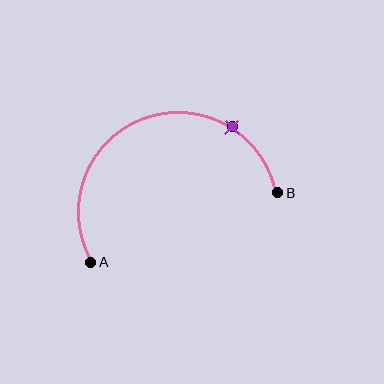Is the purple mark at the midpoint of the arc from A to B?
No. The purple mark lies on the arc but is closer to endpoint B. The arc midpoint would be at the point on the curve equidistant along the arc from both A and B.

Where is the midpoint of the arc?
The arc midpoint is the point on the curve farthest from the straight line joining A and B. It sits above that line.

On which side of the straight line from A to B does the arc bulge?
The arc bulges above the straight line connecting A and B.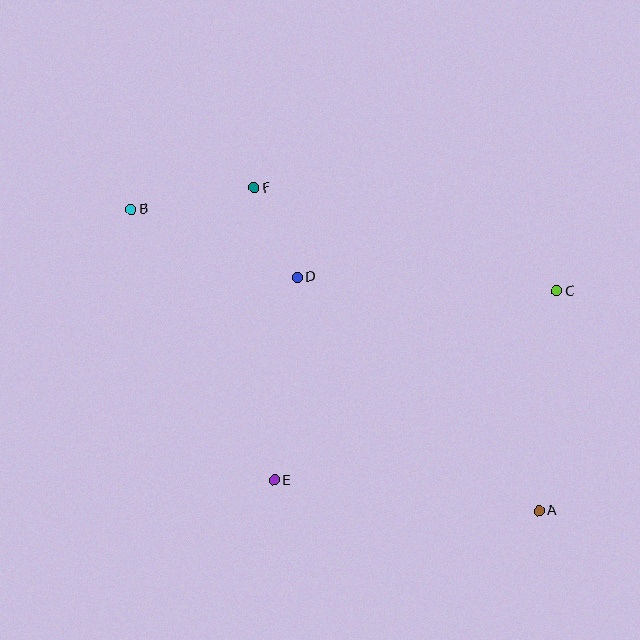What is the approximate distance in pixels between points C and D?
The distance between C and D is approximately 260 pixels.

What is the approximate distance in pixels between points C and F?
The distance between C and F is approximately 319 pixels.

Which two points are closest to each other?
Points D and F are closest to each other.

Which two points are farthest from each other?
Points A and B are farthest from each other.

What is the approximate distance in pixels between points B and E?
The distance between B and E is approximately 306 pixels.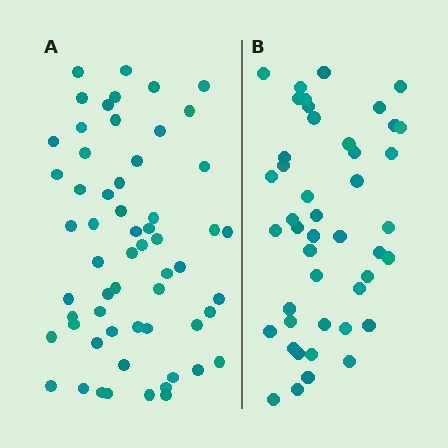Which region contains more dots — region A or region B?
Region A (the left region) has more dots.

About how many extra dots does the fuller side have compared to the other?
Region A has approximately 15 more dots than region B.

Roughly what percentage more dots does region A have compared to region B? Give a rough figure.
About 30% more.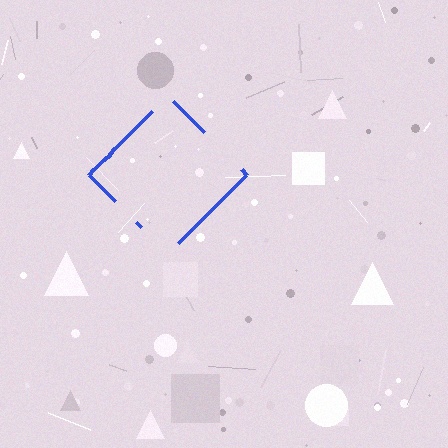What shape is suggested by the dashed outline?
The dashed outline suggests a diamond.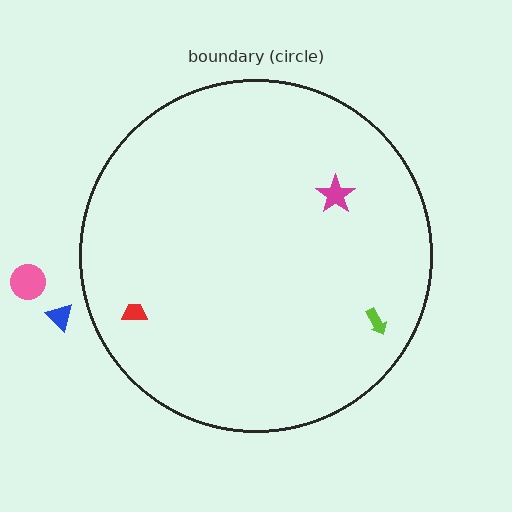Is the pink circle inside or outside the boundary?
Outside.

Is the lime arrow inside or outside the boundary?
Inside.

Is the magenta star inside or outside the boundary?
Inside.